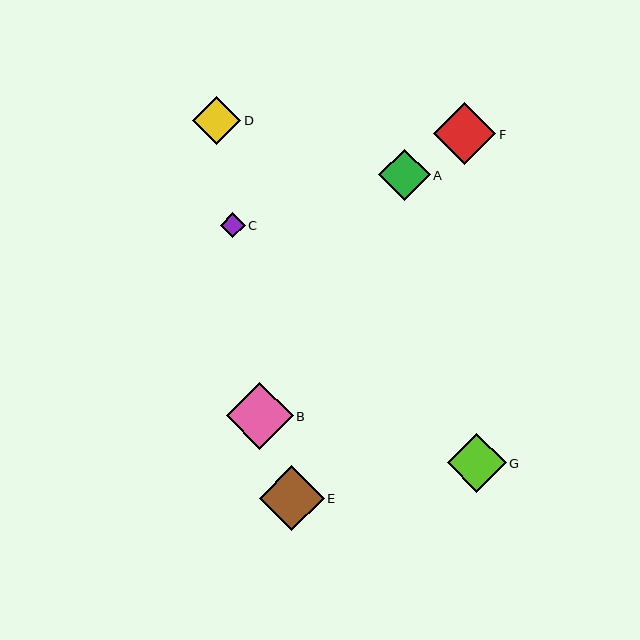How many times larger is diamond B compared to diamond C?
Diamond B is approximately 2.7 times the size of diamond C.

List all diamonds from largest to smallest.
From largest to smallest: B, E, F, G, A, D, C.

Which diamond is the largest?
Diamond B is the largest with a size of approximately 67 pixels.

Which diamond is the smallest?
Diamond C is the smallest with a size of approximately 25 pixels.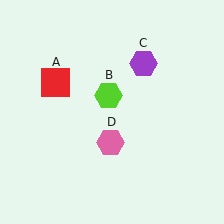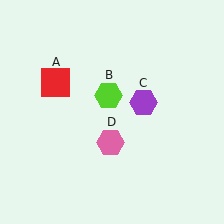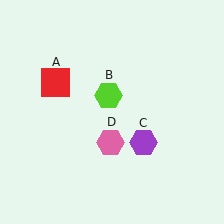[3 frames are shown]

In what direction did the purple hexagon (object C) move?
The purple hexagon (object C) moved down.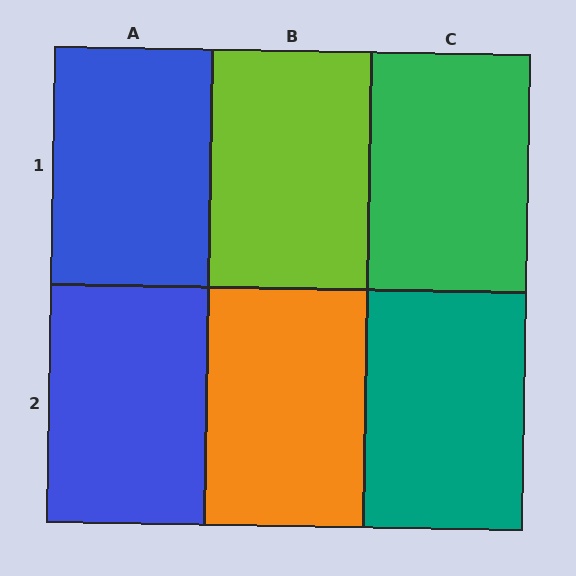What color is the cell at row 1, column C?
Green.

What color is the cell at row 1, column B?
Lime.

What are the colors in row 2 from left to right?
Blue, orange, teal.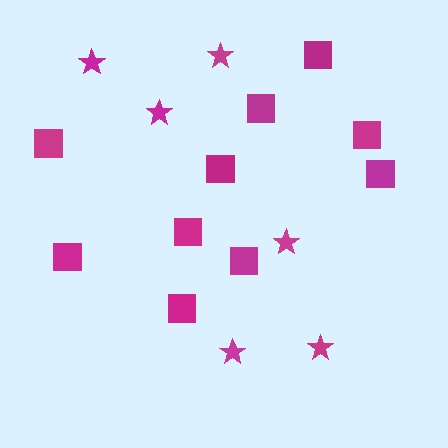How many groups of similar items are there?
There are 2 groups: one group of squares (10) and one group of stars (6).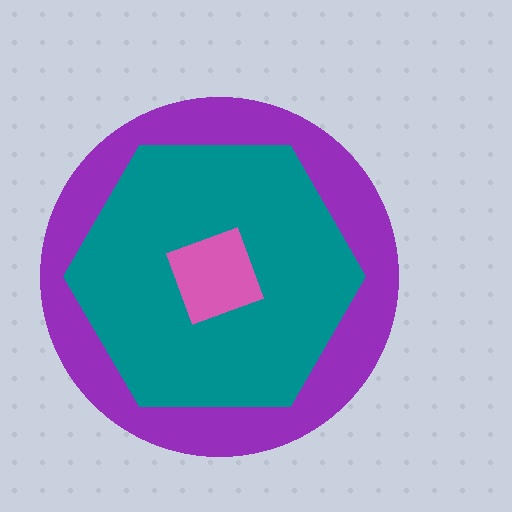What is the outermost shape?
The purple circle.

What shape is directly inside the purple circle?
The teal hexagon.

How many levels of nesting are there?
3.